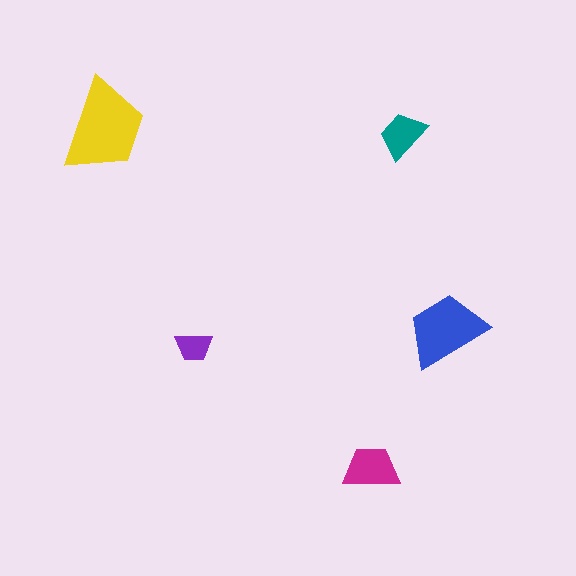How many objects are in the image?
There are 5 objects in the image.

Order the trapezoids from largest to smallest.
the yellow one, the blue one, the magenta one, the teal one, the purple one.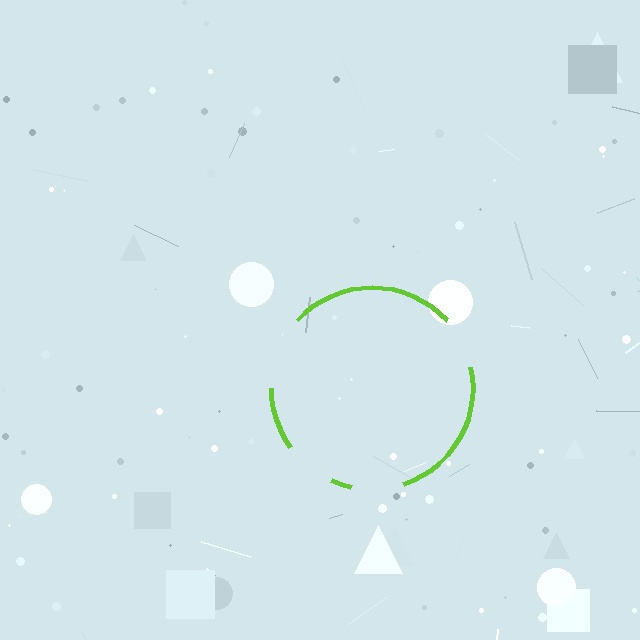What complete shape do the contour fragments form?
The contour fragments form a circle.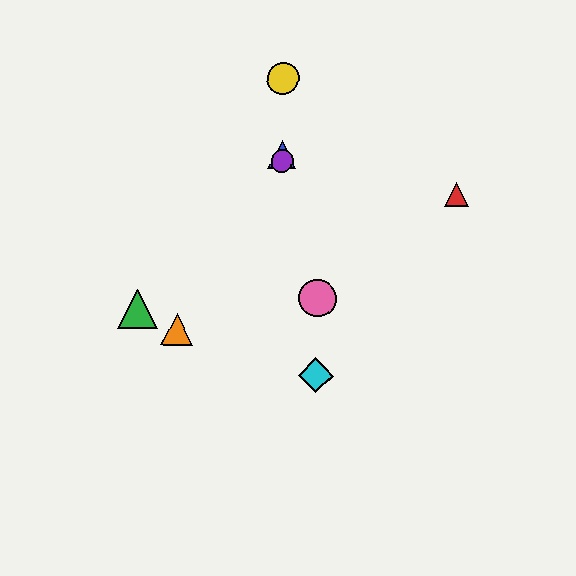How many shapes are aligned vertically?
3 shapes (the blue triangle, the yellow circle, the purple circle) are aligned vertically.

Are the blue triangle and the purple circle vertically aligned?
Yes, both are at x≈282.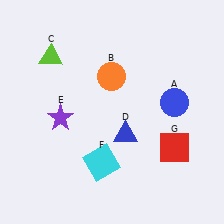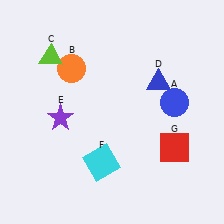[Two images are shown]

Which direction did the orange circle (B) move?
The orange circle (B) moved left.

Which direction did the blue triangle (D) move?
The blue triangle (D) moved up.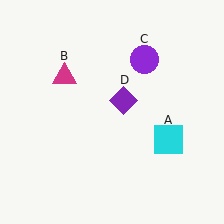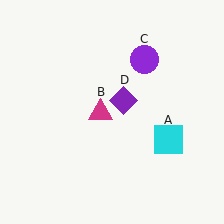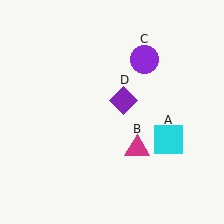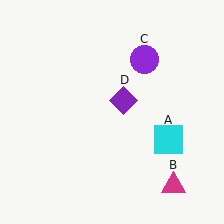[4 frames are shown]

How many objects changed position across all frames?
1 object changed position: magenta triangle (object B).